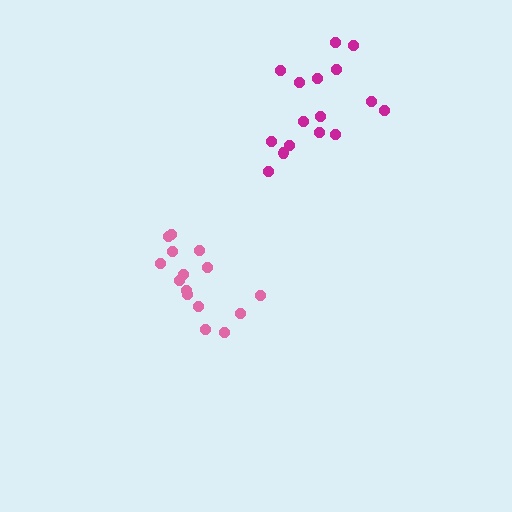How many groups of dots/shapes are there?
There are 2 groups.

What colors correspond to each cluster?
The clusters are colored: pink, magenta.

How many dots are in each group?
Group 1: 15 dots, Group 2: 16 dots (31 total).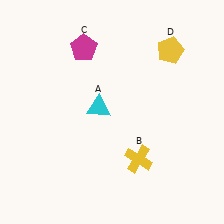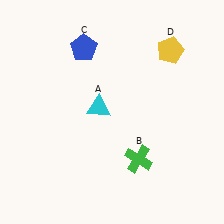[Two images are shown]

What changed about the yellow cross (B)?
In Image 1, B is yellow. In Image 2, it changed to green.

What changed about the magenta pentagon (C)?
In Image 1, C is magenta. In Image 2, it changed to blue.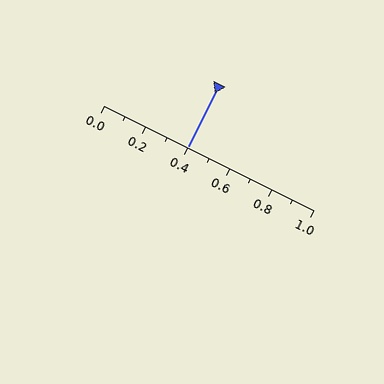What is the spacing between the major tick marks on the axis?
The major ticks are spaced 0.2 apart.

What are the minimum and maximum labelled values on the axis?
The axis runs from 0.0 to 1.0.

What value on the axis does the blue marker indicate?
The marker indicates approximately 0.4.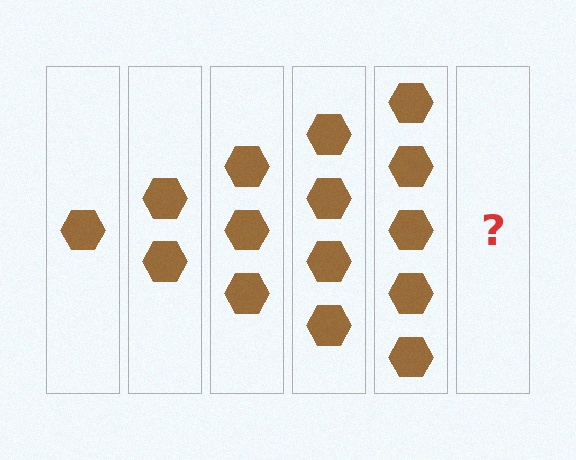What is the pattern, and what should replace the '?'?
The pattern is that each step adds one more hexagon. The '?' should be 6 hexagons.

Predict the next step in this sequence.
The next step is 6 hexagons.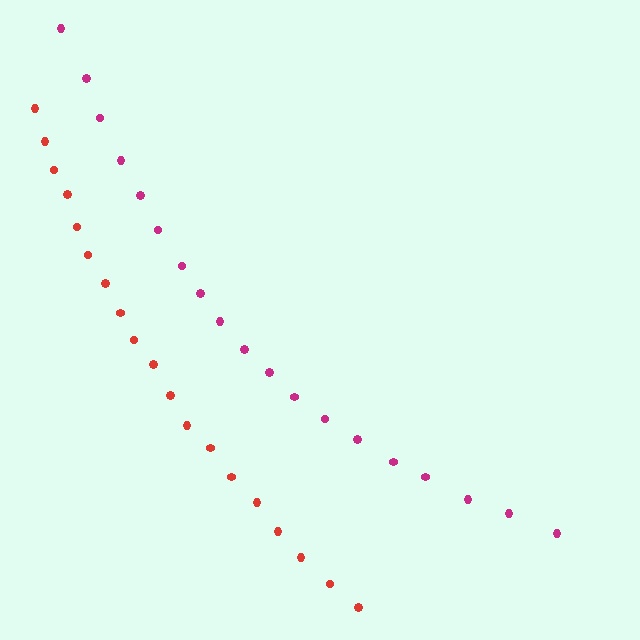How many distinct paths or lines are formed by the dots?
There are 2 distinct paths.